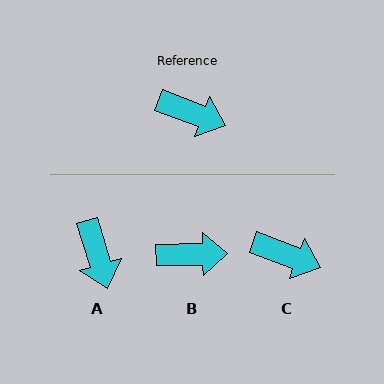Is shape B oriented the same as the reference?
No, it is off by about 22 degrees.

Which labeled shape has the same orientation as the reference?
C.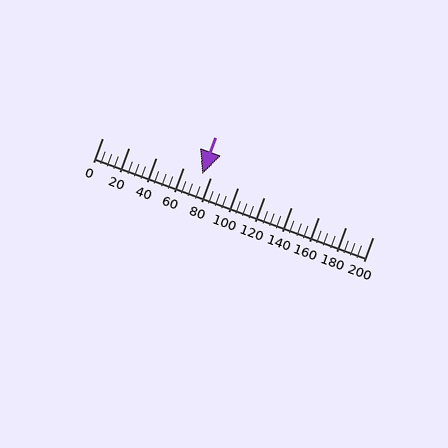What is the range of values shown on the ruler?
The ruler shows values from 0 to 200.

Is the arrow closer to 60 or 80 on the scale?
The arrow is closer to 80.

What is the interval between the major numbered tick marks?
The major tick marks are spaced 20 units apart.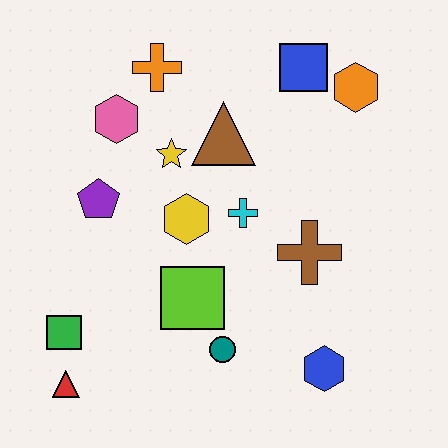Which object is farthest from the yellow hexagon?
The orange hexagon is farthest from the yellow hexagon.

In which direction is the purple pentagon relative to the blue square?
The purple pentagon is to the left of the blue square.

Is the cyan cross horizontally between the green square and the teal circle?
No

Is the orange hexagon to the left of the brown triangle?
No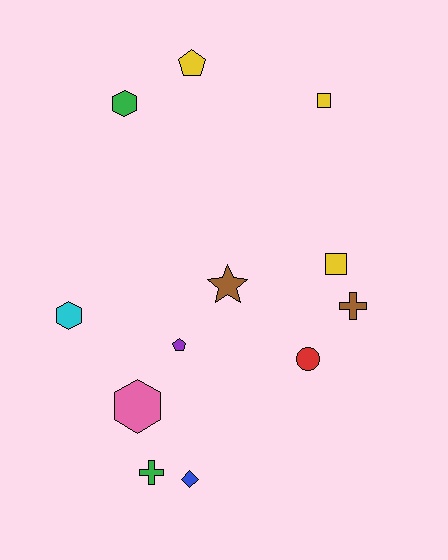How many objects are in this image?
There are 12 objects.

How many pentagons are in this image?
There are 2 pentagons.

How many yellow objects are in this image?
There are 3 yellow objects.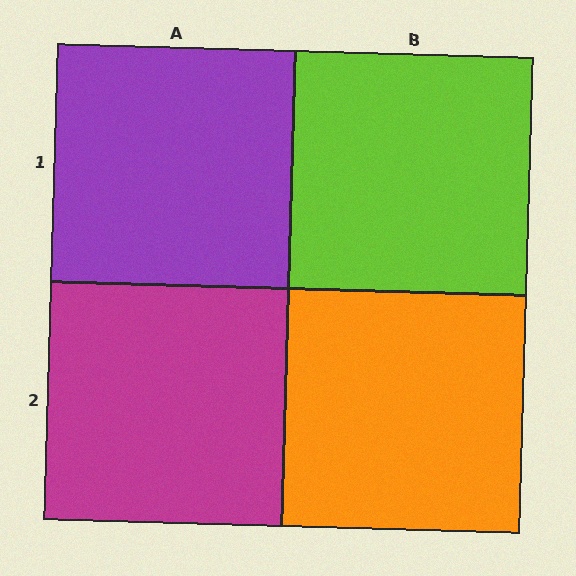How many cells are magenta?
1 cell is magenta.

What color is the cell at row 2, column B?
Orange.